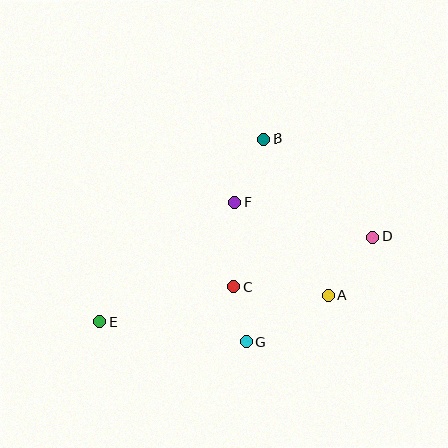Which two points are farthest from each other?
Points D and E are farthest from each other.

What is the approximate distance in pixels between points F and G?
The distance between F and G is approximately 140 pixels.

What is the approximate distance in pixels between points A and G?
The distance between A and G is approximately 94 pixels.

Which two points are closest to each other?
Points C and G are closest to each other.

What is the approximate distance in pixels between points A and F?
The distance between A and F is approximately 132 pixels.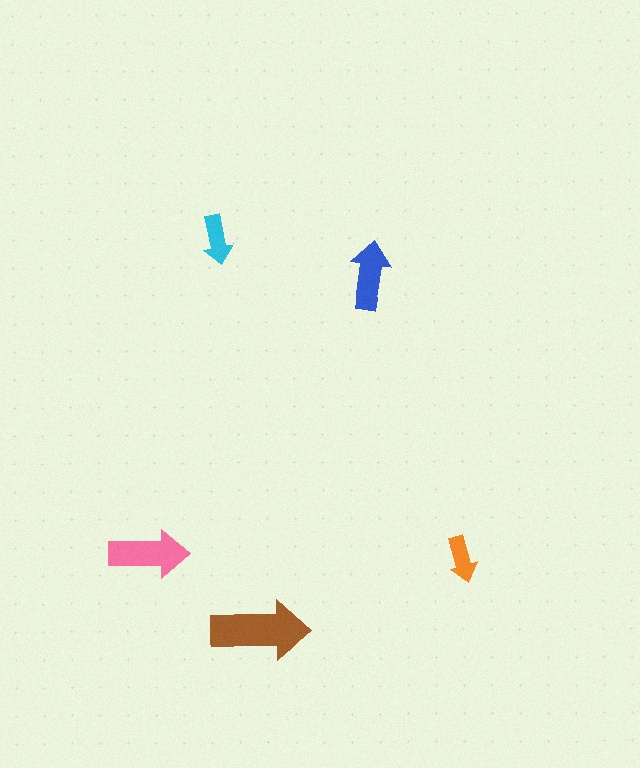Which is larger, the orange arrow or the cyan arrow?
The cyan one.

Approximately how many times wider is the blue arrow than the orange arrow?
About 1.5 times wider.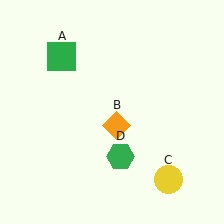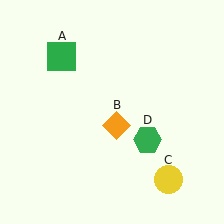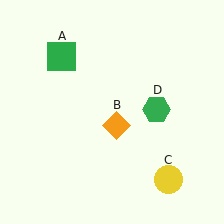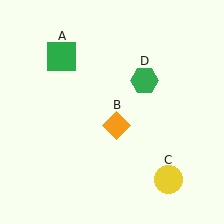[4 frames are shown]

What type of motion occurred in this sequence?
The green hexagon (object D) rotated counterclockwise around the center of the scene.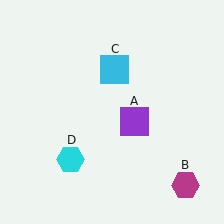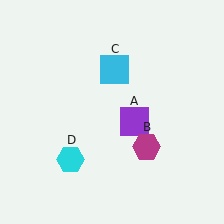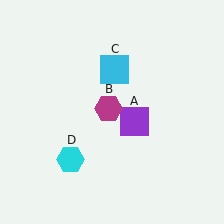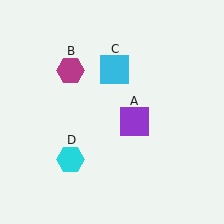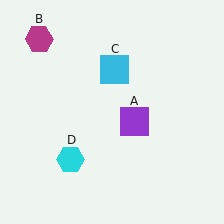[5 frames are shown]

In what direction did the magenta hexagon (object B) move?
The magenta hexagon (object B) moved up and to the left.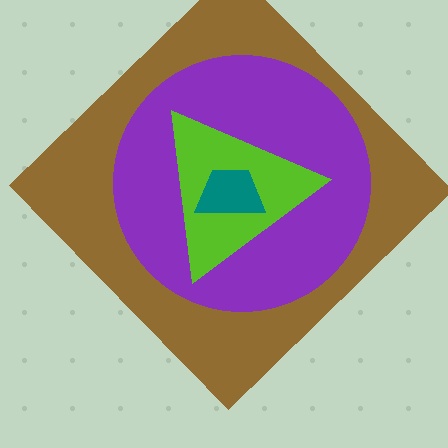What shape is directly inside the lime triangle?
The teal trapezoid.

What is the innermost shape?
The teal trapezoid.